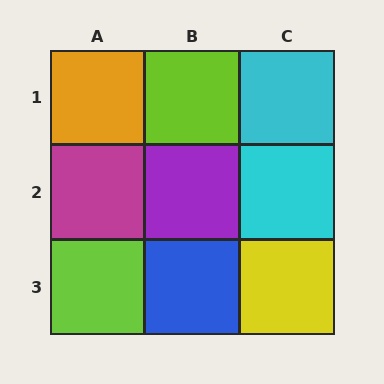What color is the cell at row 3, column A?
Lime.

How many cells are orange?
1 cell is orange.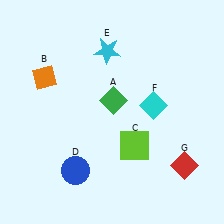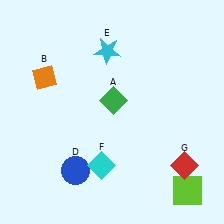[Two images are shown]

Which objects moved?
The objects that moved are: the lime square (C), the cyan diamond (F).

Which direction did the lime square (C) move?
The lime square (C) moved right.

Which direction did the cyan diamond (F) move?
The cyan diamond (F) moved down.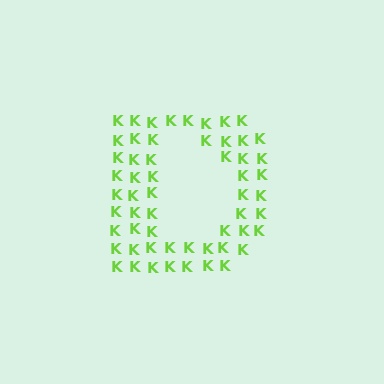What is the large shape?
The large shape is the letter D.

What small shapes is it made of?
It is made of small letter K's.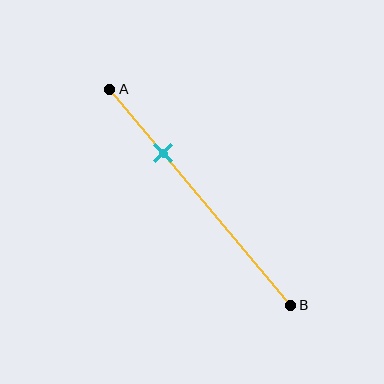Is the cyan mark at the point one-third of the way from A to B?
No, the mark is at about 30% from A, not at the 33% one-third point.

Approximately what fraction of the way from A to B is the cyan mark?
The cyan mark is approximately 30% of the way from A to B.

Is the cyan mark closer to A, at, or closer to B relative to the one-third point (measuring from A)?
The cyan mark is closer to point A than the one-third point of segment AB.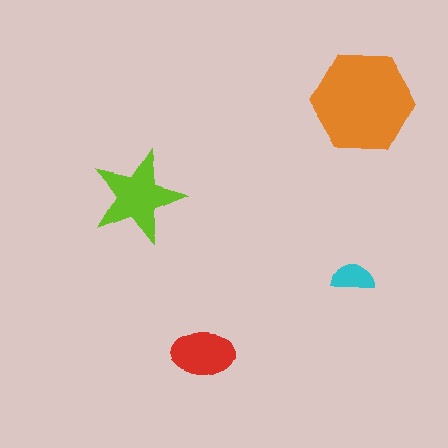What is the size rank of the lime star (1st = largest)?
2nd.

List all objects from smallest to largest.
The cyan semicircle, the red ellipse, the lime star, the orange hexagon.